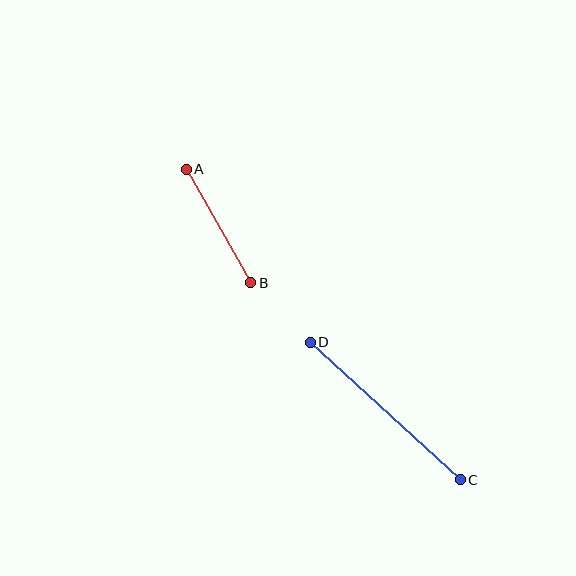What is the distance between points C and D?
The distance is approximately 204 pixels.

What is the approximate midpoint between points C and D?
The midpoint is at approximately (385, 411) pixels.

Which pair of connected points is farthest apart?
Points C and D are farthest apart.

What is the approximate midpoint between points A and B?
The midpoint is at approximately (219, 226) pixels.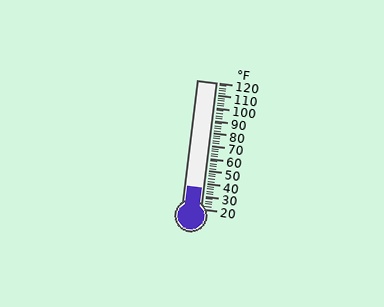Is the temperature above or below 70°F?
The temperature is below 70°F.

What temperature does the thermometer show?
The thermometer shows approximately 36°F.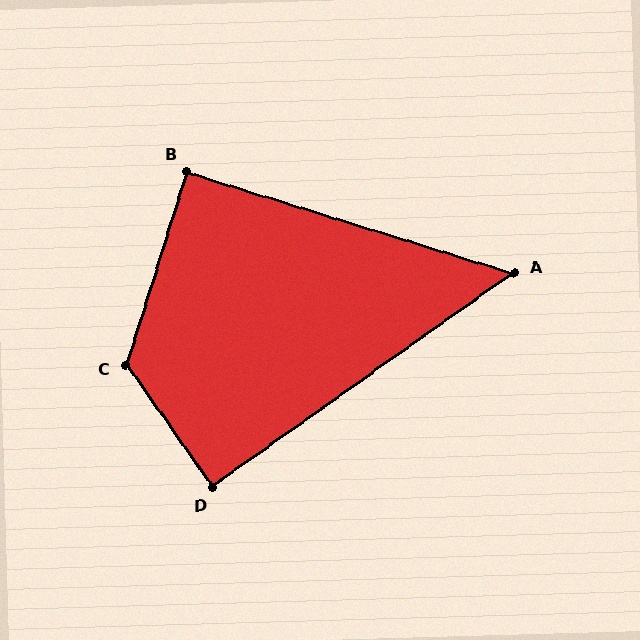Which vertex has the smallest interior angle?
A, at approximately 53 degrees.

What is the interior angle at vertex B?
Approximately 90 degrees (approximately right).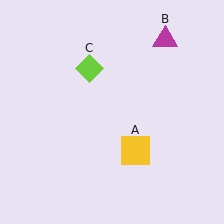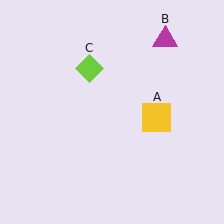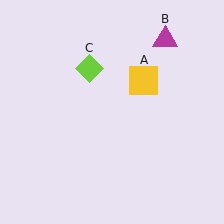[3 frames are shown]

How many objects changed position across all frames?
1 object changed position: yellow square (object A).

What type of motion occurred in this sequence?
The yellow square (object A) rotated counterclockwise around the center of the scene.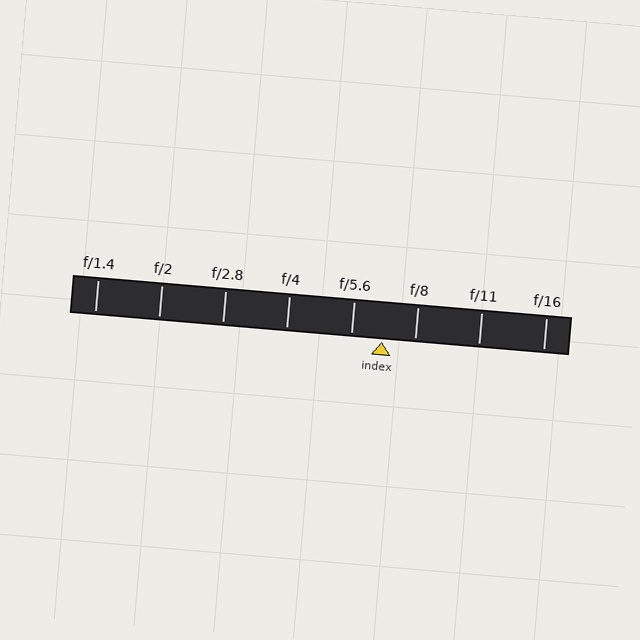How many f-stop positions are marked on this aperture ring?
There are 8 f-stop positions marked.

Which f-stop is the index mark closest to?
The index mark is closest to f/5.6.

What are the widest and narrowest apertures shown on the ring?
The widest aperture shown is f/1.4 and the narrowest is f/16.